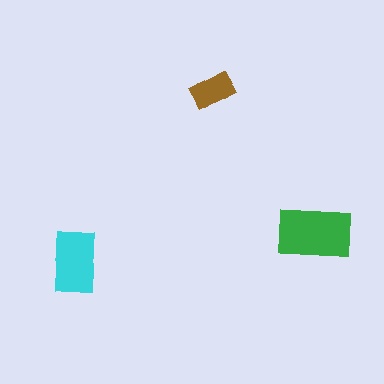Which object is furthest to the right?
The green rectangle is rightmost.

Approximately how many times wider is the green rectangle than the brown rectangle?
About 1.5 times wider.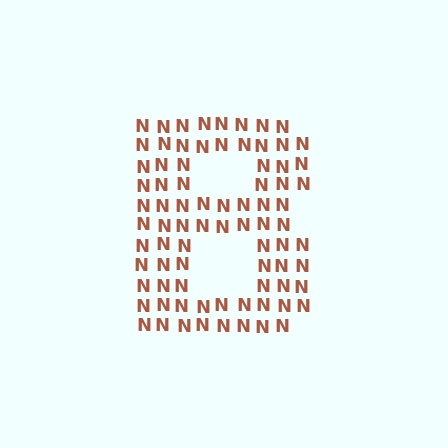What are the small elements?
The small elements are letter N's.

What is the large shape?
The large shape is the letter B.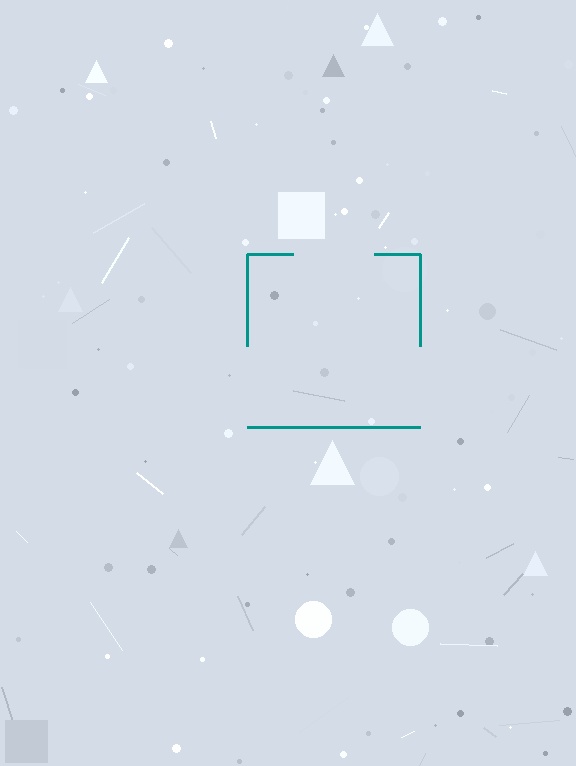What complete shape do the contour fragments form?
The contour fragments form a square.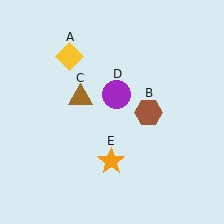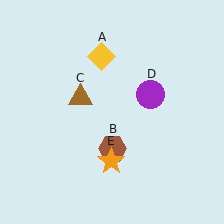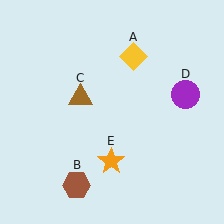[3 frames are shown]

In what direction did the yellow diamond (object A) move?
The yellow diamond (object A) moved right.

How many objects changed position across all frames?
3 objects changed position: yellow diamond (object A), brown hexagon (object B), purple circle (object D).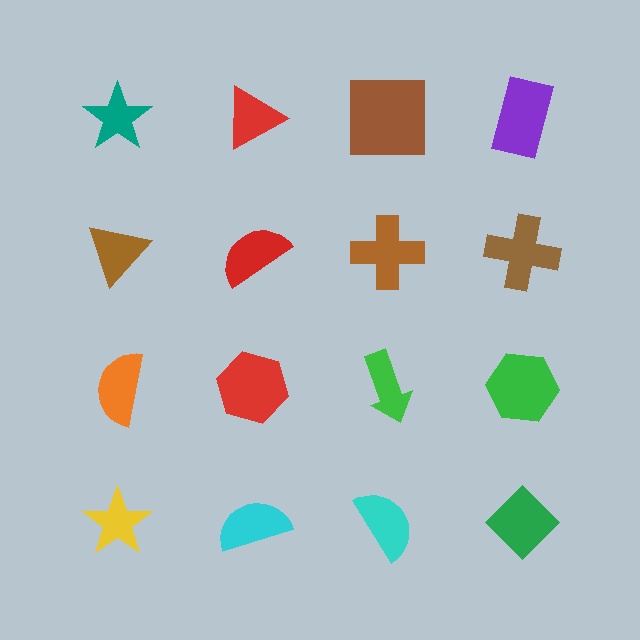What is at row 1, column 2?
A red triangle.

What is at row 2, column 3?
A brown cross.